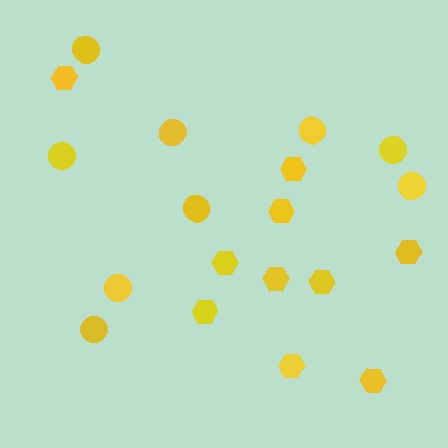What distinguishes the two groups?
There are 2 groups: one group of hexagons (10) and one group of circles (9).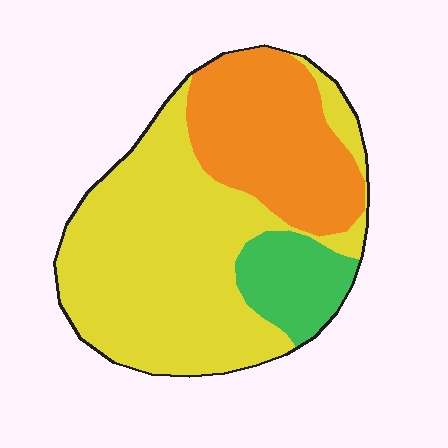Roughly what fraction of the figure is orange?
Orange takes up between a quarter and a half of the figure.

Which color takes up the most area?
Yellow, at roughly 60%.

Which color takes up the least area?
Green, at roughly 10%.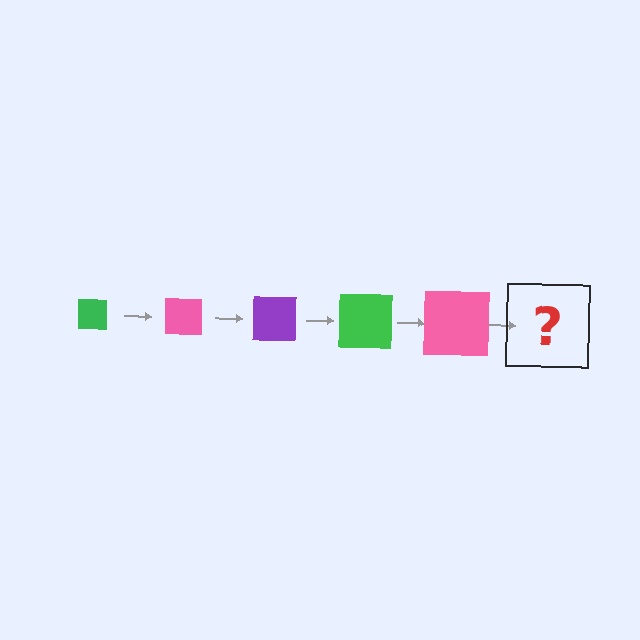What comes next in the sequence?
The next element should be a purple square, larger than the previous one.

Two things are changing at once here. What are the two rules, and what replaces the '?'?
The two rules are that the square grows larger each step and the color cycles through green, pink, and purple. The '?' should be a purple square, larger than the previous one.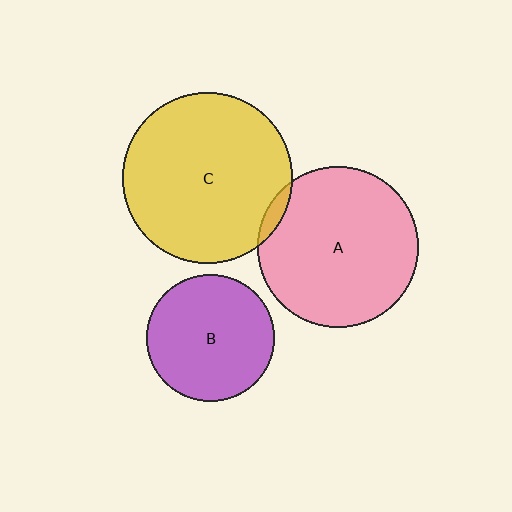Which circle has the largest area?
Circle C (yellow).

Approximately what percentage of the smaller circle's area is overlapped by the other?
Approximately 5%.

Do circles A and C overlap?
Yes.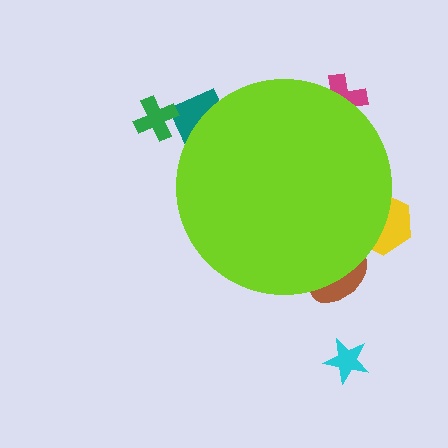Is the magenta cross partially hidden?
Yes, the magenta cross is partially hidden behind the lime circle.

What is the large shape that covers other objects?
A lime circle.